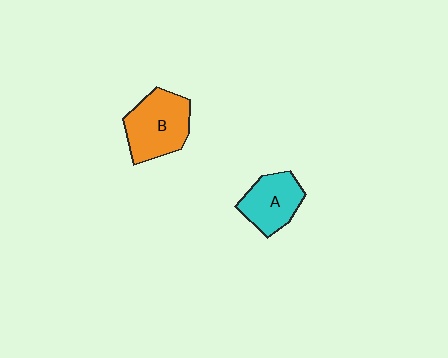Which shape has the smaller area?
Shape A (cyan).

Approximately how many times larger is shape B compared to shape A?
Approximately 1.3 times.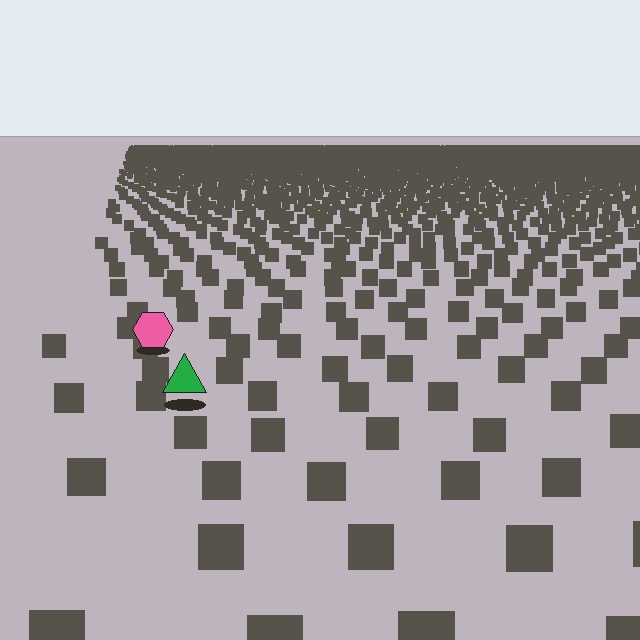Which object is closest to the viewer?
The green triangle is closest. The texture marks near it are larger and more spread out.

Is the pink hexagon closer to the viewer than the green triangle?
No. The green triangle is closer — you can tell from the texture gradient: the ground texture is coarser near it.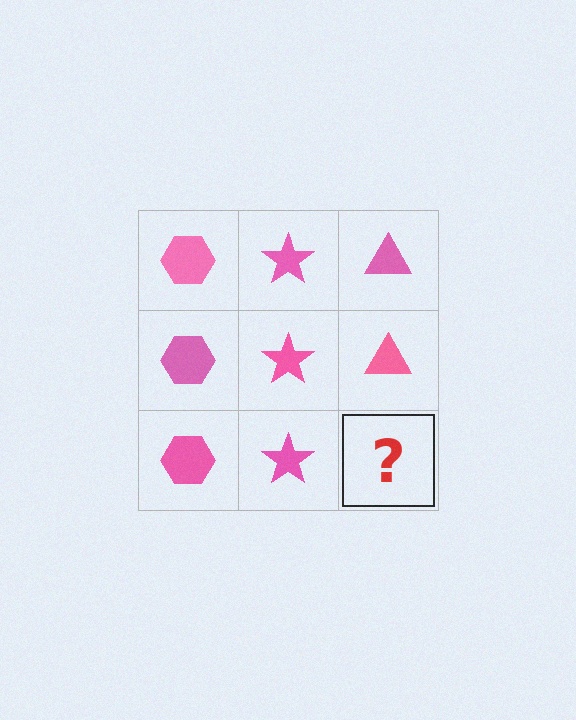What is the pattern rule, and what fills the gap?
The rule is that each column has a consistent shape. The gap should be filled with a pink triangle.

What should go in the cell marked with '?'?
The missing cell should contain a pink triangle.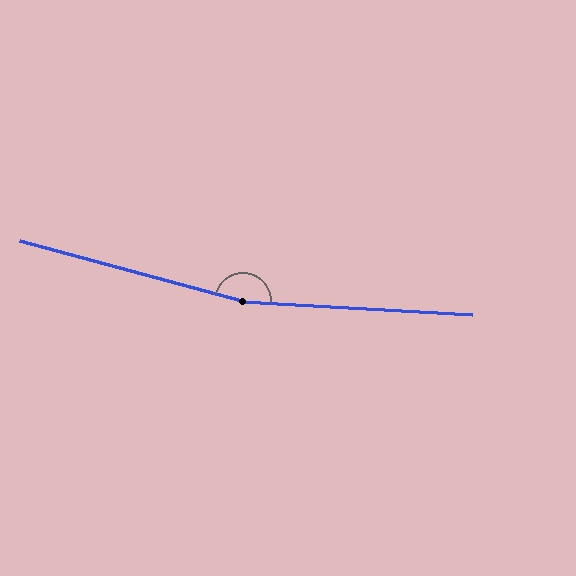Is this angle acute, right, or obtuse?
It is obtuse.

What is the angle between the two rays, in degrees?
Approximately 168 degrees.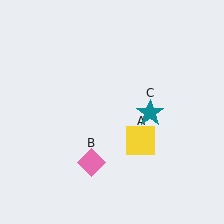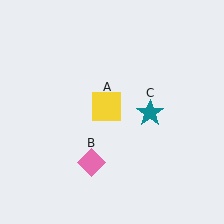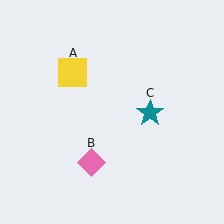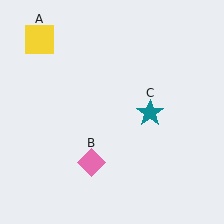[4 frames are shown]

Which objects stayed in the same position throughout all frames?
Pink diamond (object B) and teal star (object C) remained stationary.